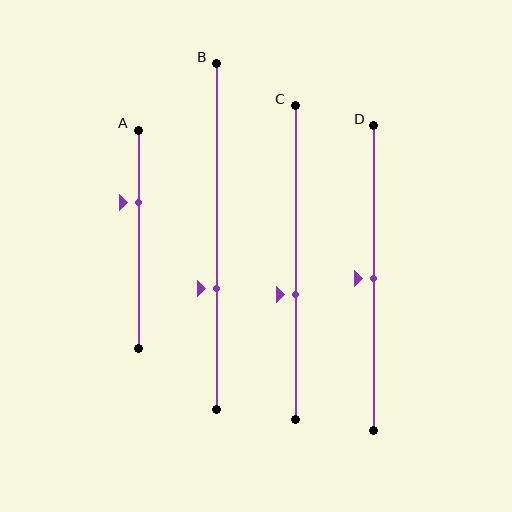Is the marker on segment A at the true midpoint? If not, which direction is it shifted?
No, the marker on segment A is shifted upward by about 17% of the segment length.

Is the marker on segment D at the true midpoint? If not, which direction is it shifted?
Yes, the marker on segment D is at the true midpoint.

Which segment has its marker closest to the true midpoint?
Segment D has its marker closest to the true midpoint.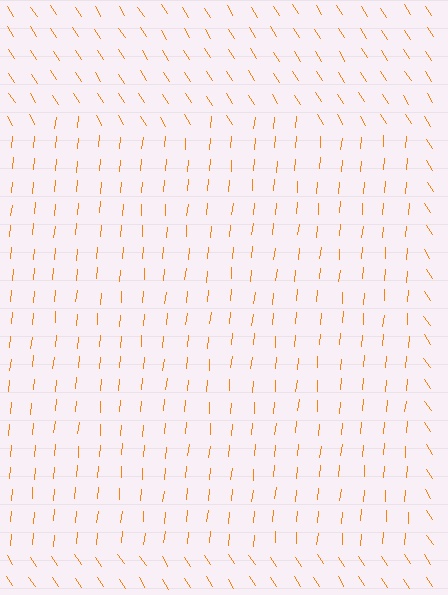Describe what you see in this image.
The image is filled with small orange line segments. A rectangle region in the image has lines oriented differently from the surrounding lines, creating a visible texture boundary.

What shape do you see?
I see a rectangle.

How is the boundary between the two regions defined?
The boundary is defined purely by a change in line orientation (approximately 38 degrees difference). All lines are the same color and thickness.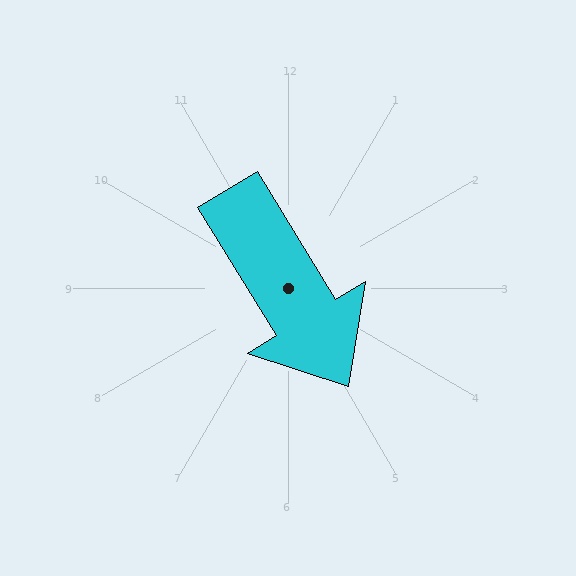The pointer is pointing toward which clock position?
Roughly 5 o'clock.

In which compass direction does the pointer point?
Southeast.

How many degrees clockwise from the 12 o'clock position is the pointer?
Approximately 148 degrees.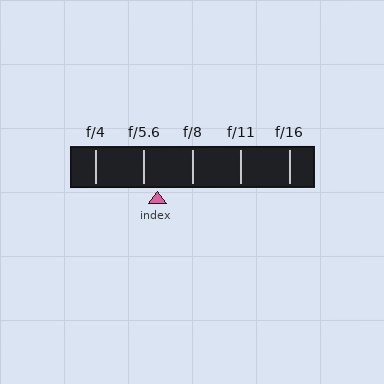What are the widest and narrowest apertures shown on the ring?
The widest aperture shown is f/4 and the narrowest is f/16.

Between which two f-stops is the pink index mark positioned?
The index mark is between f/5.6 and f/8.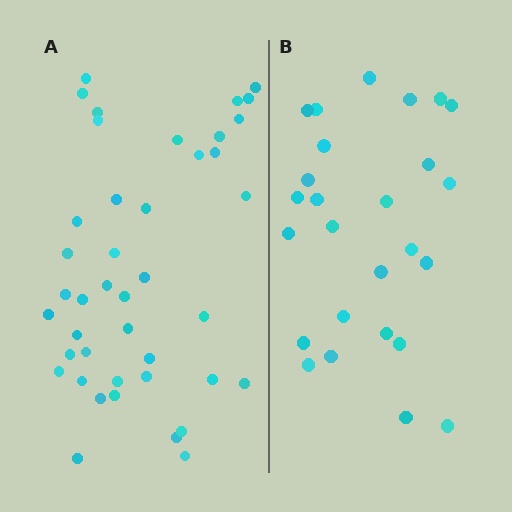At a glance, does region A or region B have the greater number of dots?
Region A (the left region) has more dots.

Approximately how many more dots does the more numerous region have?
Region A has approximately 15 more dots than region B.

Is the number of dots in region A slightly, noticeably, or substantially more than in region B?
Region A has substantially more. The ratio is roughly 1.6 to 1.